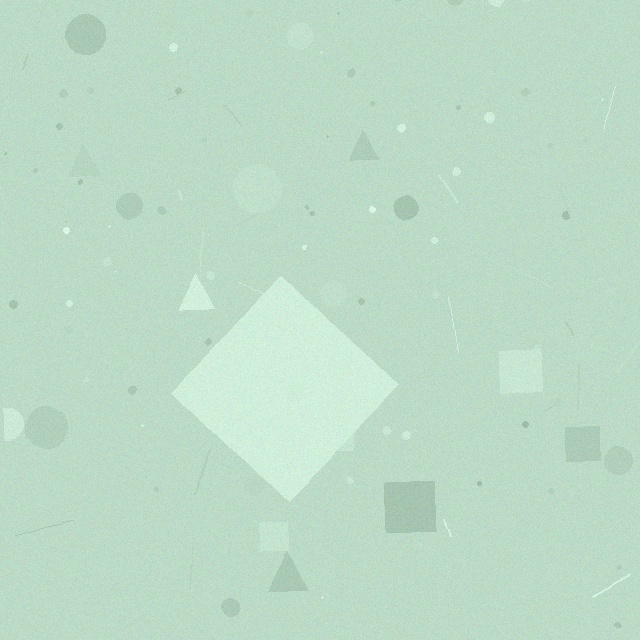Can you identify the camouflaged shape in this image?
The camouflaged shape is a diamond.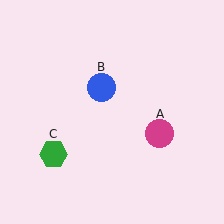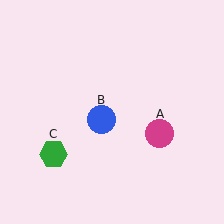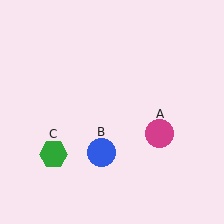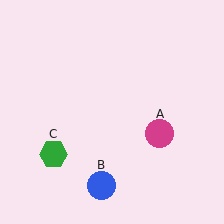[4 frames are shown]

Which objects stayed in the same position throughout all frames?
Magenta circle (object A) and green hexagon (object C) remained stationary.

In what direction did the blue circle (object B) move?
The blue circle (object B) moved down.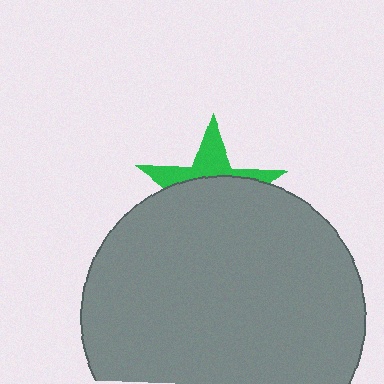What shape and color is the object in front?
The object in front is a gray circle.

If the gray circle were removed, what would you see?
You would see the complete green star.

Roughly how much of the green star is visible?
A small part of it is visible (roughly 35%).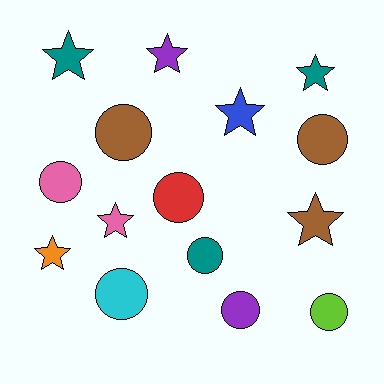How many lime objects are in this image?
There is 1 lime object.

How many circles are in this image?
There are 8 circles.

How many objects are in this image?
There are 15 objects.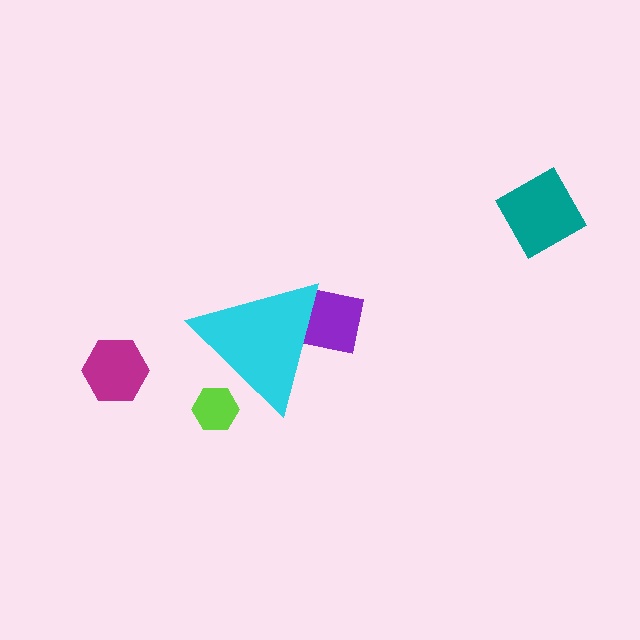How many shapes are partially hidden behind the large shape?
2 shapes are partially hidden.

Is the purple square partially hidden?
Yes, the purple square is partially hidden behind the cyan triangle.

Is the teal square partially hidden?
No, the teal square is fully visible.